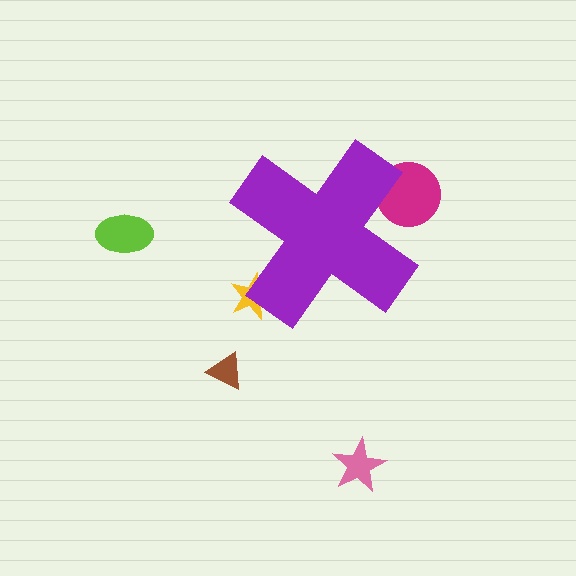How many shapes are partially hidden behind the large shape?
2 shapes are partially hidden.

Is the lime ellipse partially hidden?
No, the lime ellipse is fully visible.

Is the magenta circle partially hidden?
Yes, the magenta circle is partially hidden behind the purple cross.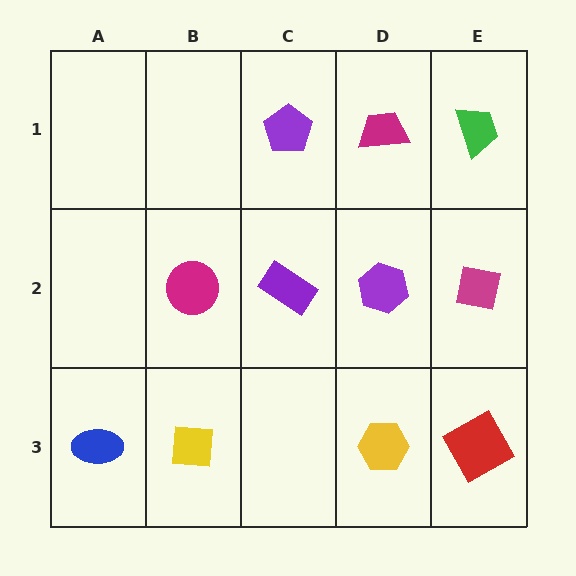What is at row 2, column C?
A purple rectangle.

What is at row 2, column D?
A purple hexagon.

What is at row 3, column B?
A yellow square.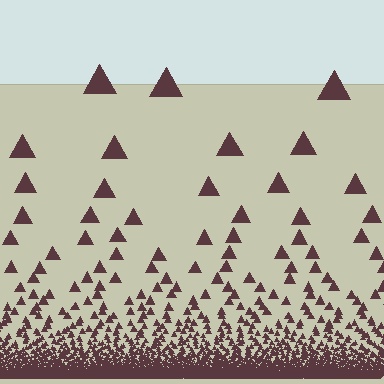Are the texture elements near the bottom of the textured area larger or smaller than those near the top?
Smaller. The gradient is inverted — elements near the bottom are smaller and denser.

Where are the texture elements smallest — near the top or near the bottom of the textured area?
Near the bottom.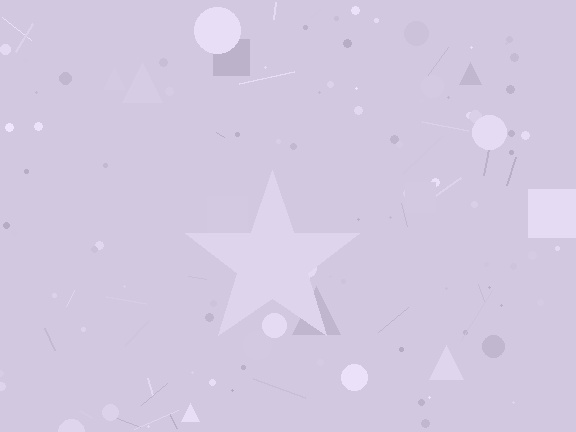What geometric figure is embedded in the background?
A star is embedded in the background.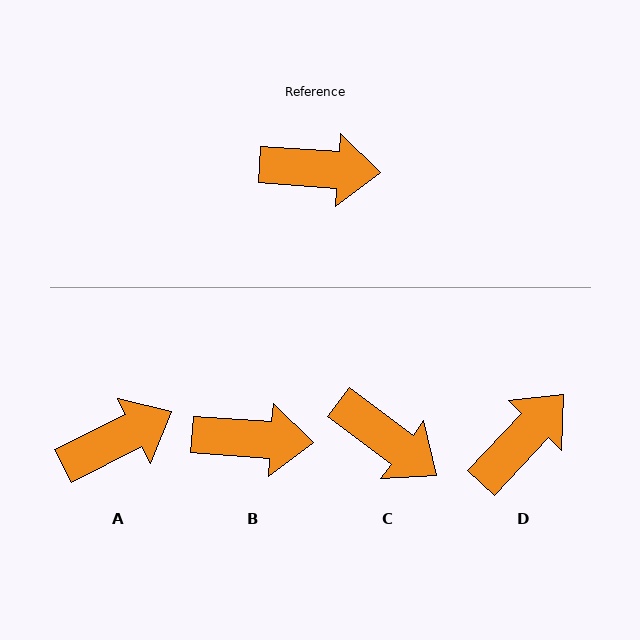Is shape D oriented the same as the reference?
No, it is off by about 51 degrees.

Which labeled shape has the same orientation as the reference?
B.